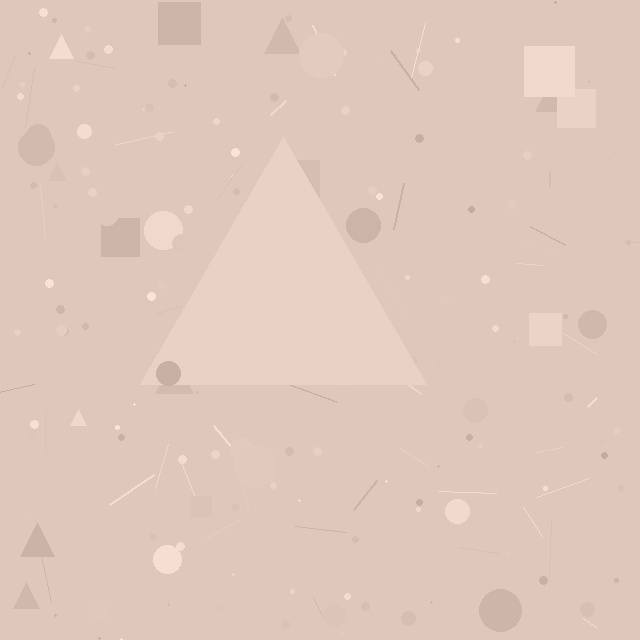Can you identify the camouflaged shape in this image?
The camouflaged shape is a triangle.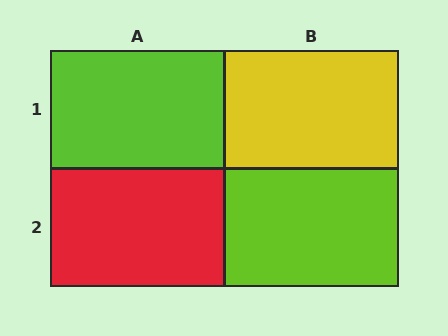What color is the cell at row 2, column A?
Red.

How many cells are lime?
2 cells are lime.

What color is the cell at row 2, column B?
Lime.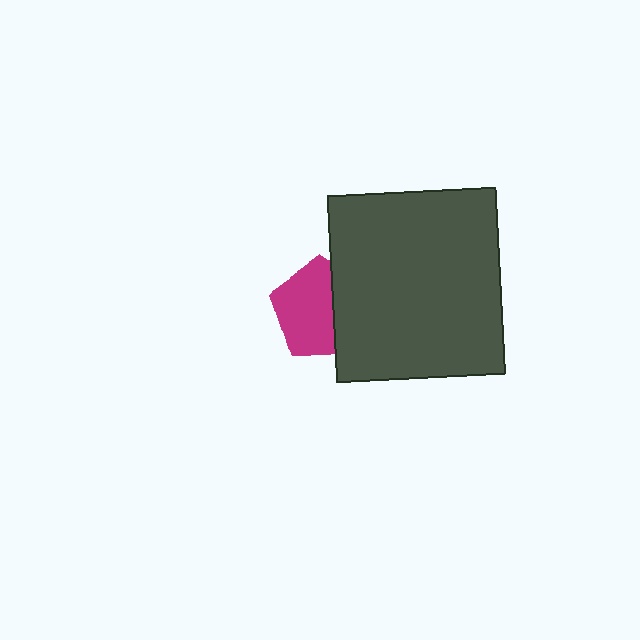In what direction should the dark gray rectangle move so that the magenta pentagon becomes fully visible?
The dark gray rectangle should move right. That is the shortest direction to clear the overlap and leave the magenta pentagon fully visible.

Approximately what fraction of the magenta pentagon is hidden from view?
Roughly 36% of the magenta pentagon is hidden behind the dark gray rectangle.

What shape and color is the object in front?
The object in front is a dark gray rectangle.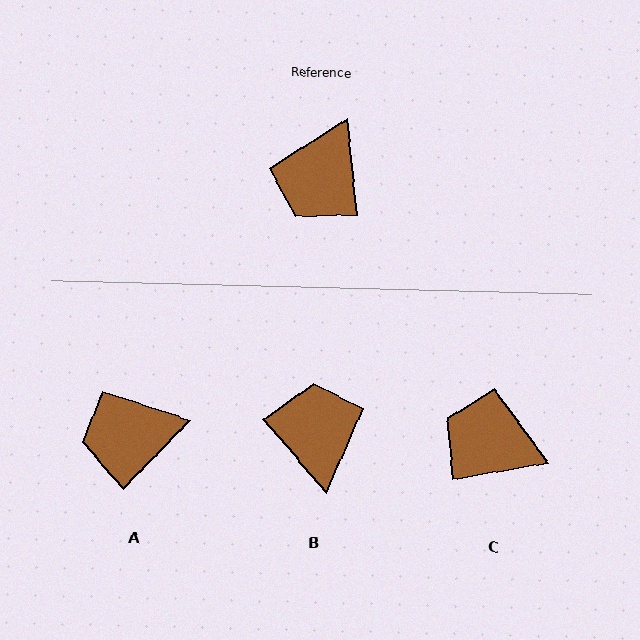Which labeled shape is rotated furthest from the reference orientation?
B, about 146 degrees away.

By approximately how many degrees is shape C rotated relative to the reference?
Approximately 87 degrees clockwise.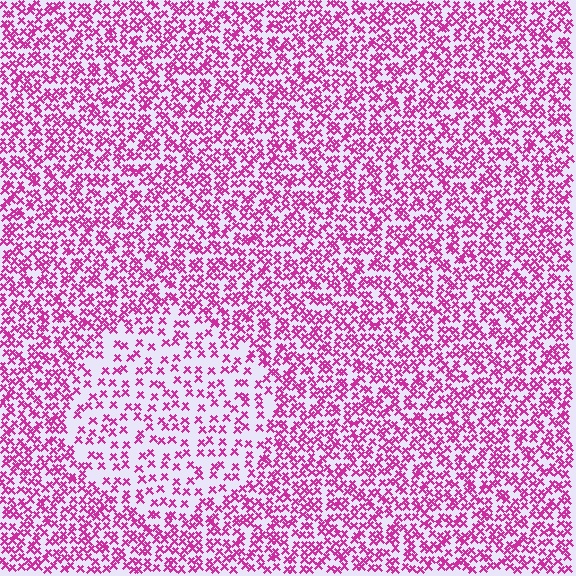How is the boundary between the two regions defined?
The boundary is defined by a change in element density (approximately 2.0x ratio). All elements are the same color, size, and shape.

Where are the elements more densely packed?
The elements are more densely packed outside the circle boundary.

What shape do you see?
I see a circle.